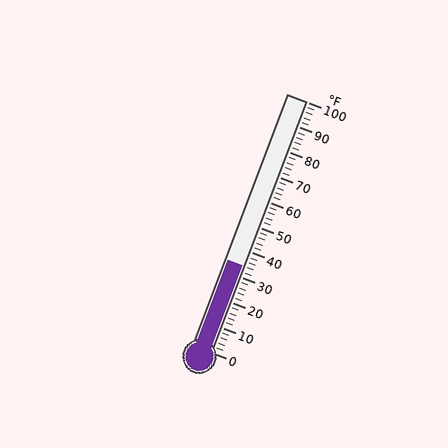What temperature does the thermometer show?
The thermometer shows approximately 34°F.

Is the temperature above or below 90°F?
The temperature is below 90°F.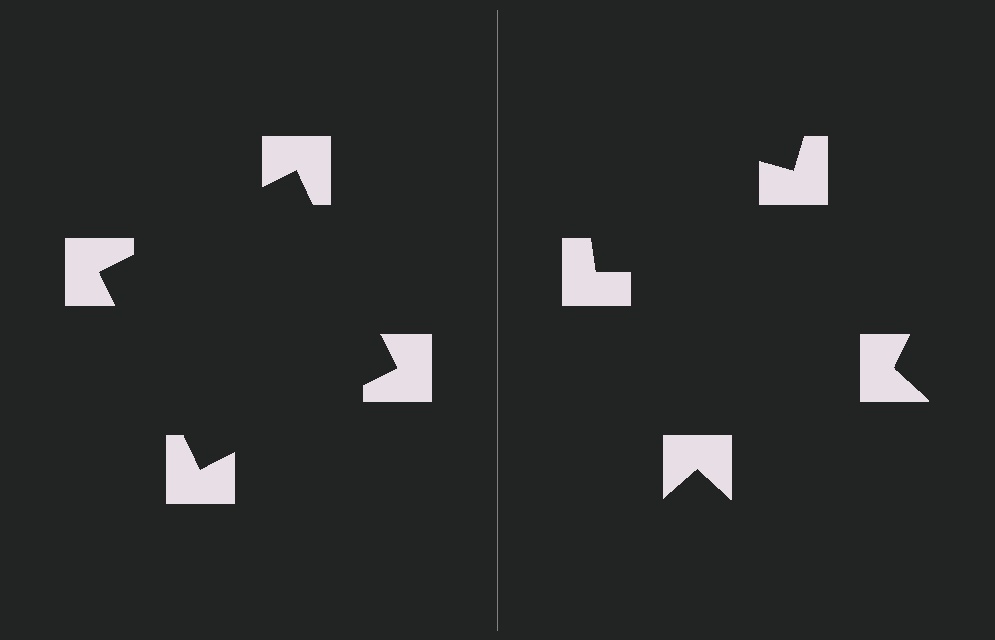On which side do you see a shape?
An illusory square appears on the left side. On the right side the wedge cuts are rotated, so no coherent shape forms.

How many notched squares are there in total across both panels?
8 — 4 on each side.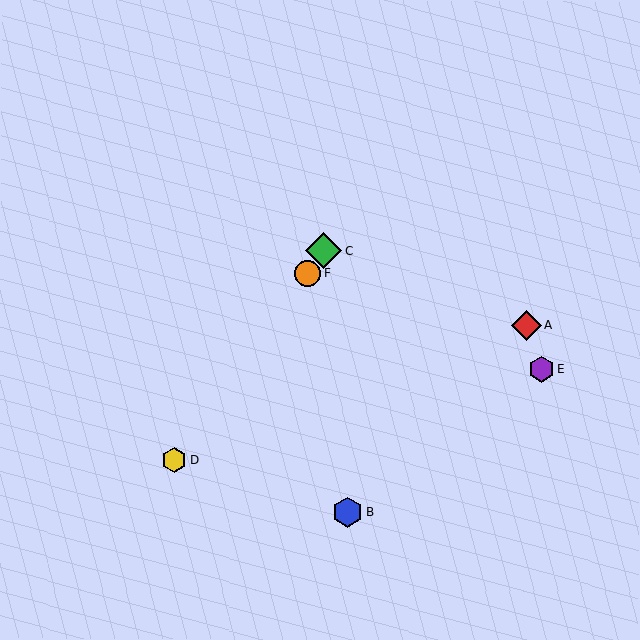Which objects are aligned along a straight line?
Objects C, D, F are aligned along a straight line.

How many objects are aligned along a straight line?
3 objects (C, D, F) are aligned along a straight line.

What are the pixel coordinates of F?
Object F is at (308, 273).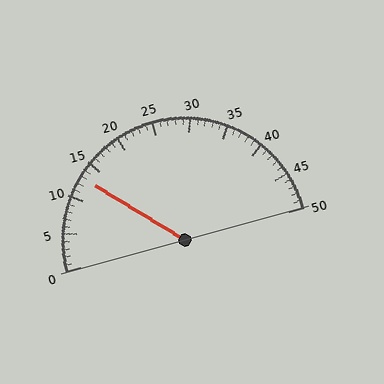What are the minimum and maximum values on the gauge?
The gauge ranges from 0 to 50.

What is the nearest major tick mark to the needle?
The nearest major tick mark is 15.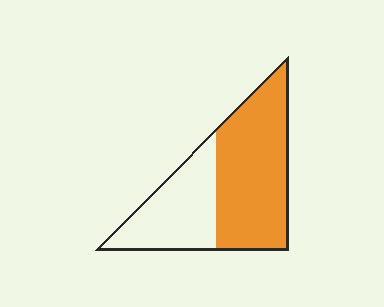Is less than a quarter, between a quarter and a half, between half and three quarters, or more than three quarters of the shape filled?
Between half and three quarters.